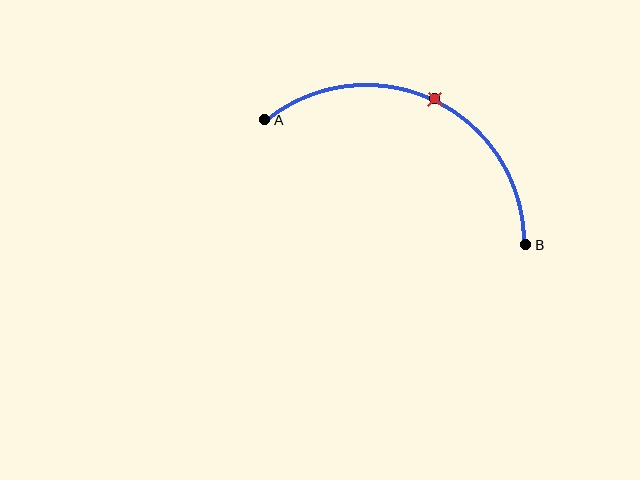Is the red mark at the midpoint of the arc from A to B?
Yes. The red mark lies on the arc at equal arc-length from both A and B — it is the arc midpoint.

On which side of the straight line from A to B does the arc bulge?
The arc bulges above the straight line connecting A and B.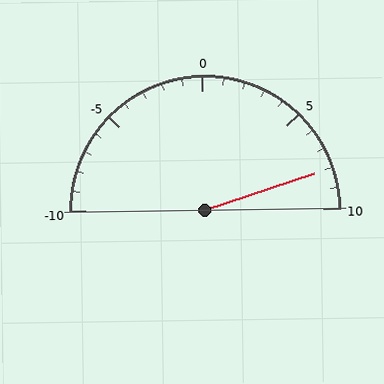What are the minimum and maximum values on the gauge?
The gauge ranges from -10 to 10.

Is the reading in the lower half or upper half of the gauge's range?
The reading is in the upper half of the range (-10 to 10).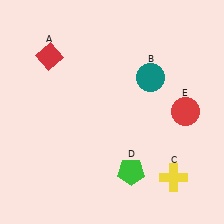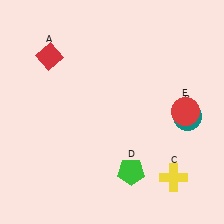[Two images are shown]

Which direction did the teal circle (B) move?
The teal circle (B) moved down.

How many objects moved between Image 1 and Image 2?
1 object moved between the two images.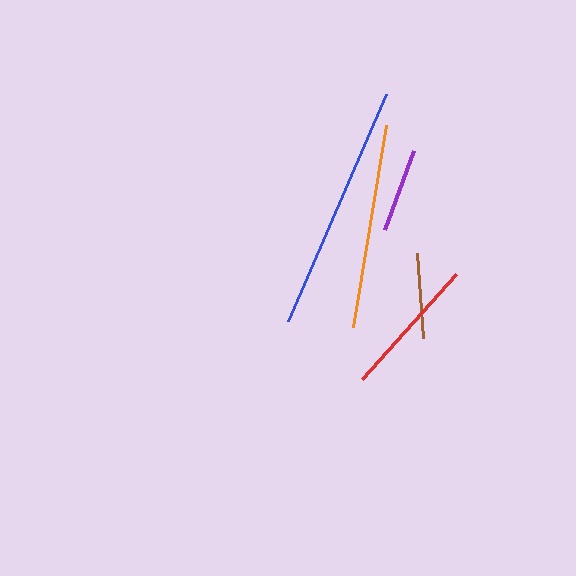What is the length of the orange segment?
The orange segment is approximately 204 pixels long.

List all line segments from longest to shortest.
From longest to shortest: blue, orange, red, brown, purple.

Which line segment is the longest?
The blue line is the longest at approximately 247 pixels.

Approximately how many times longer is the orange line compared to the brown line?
The orange line is approximately 2.4 times the length of the brown line.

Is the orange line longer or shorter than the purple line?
The orange line is longer than the purple line.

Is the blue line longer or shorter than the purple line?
The blue line is longer than the purple line.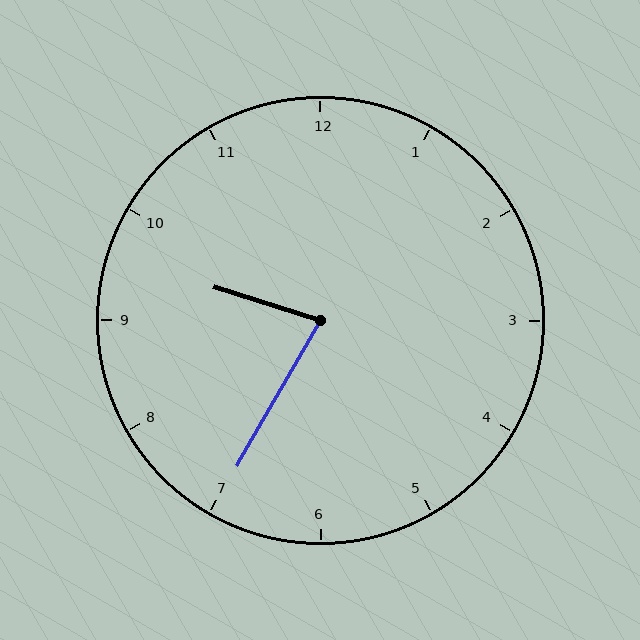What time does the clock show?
9:35.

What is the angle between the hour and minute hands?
Approximately 78 degrees.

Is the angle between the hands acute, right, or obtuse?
It is acute.